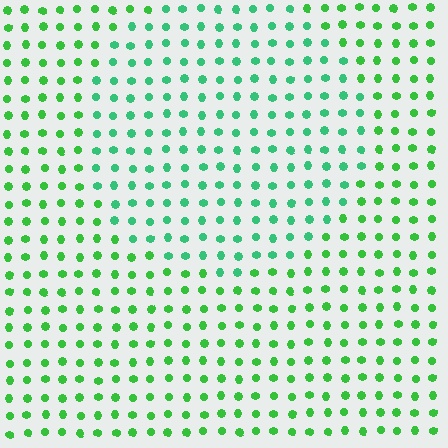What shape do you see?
I see a circle.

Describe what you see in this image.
The image is filled with small green elements in a uniform arrangement. A circle-shaped region is visible where the elements are tinted to a slightly different hue, forming a subtle color boundary.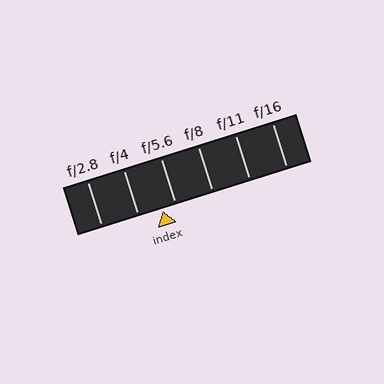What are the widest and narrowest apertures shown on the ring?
The widest aperture shown is f/2.8 and the narrowest is f/16.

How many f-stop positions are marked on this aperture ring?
There are 6 f-stop positions marked.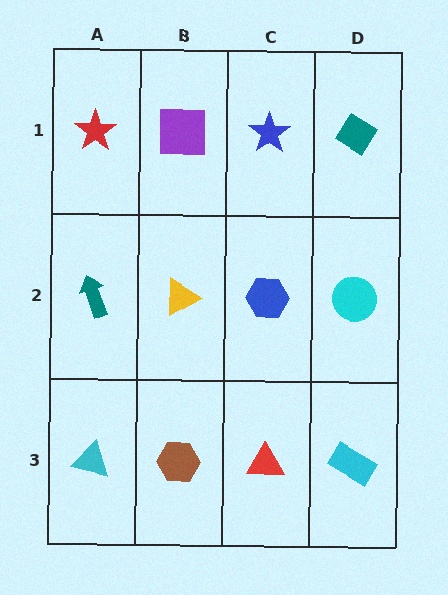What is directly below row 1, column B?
A yellow triangle.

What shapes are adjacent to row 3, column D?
A cyan circle (row 2, column D), a red triangle (row 3, column C).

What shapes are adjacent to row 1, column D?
A cyan circle (row 2, column D), a blue star (row 1, column C).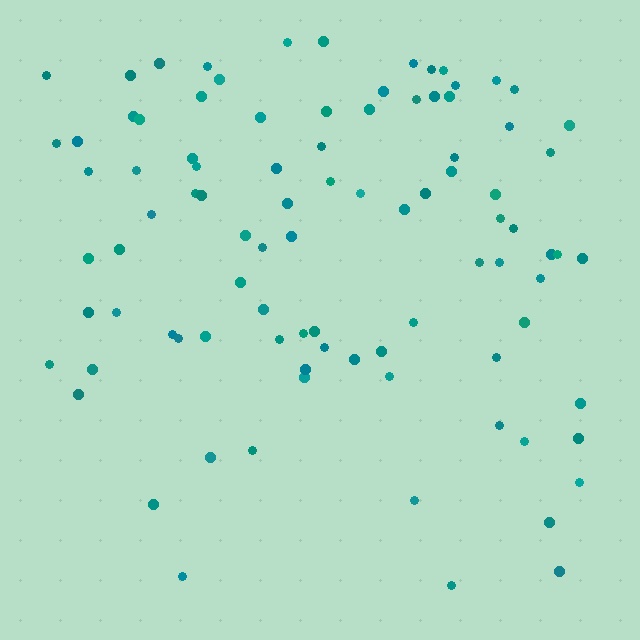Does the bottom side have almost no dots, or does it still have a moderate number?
Still a moderate number, just noticeably fewer than the top.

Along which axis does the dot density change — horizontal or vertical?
Vertical.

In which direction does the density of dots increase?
From bottom to top, with the top side densest.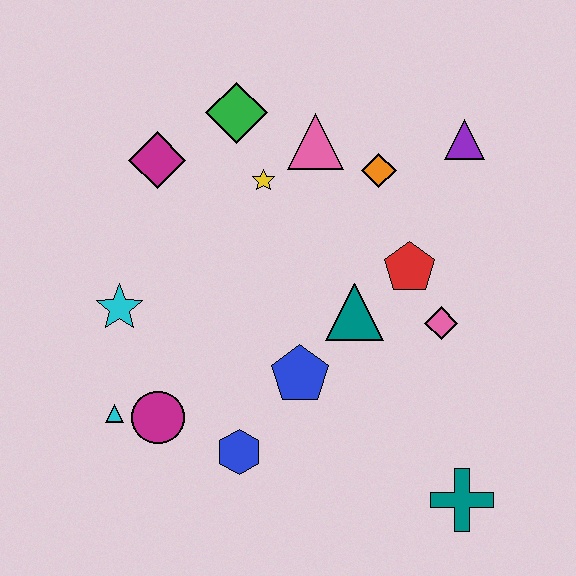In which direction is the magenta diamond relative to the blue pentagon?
The magenta diamond is above the blue pentagon.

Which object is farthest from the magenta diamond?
The teal cross is farthest from the magenta diamond.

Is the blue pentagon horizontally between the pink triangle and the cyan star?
Yes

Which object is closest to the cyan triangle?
The magenta circle is closest to the cyan triangle.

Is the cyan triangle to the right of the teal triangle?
No